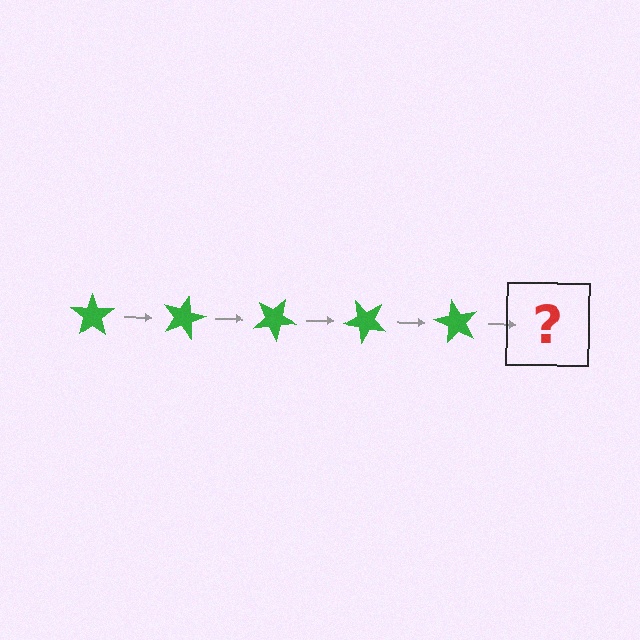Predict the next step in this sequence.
The next step is a green star rotated 75 degrees.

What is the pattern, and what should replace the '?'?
The pattern is that the star rotates 15 degrees each step. The '?' should be a green star rotated 75 degrees.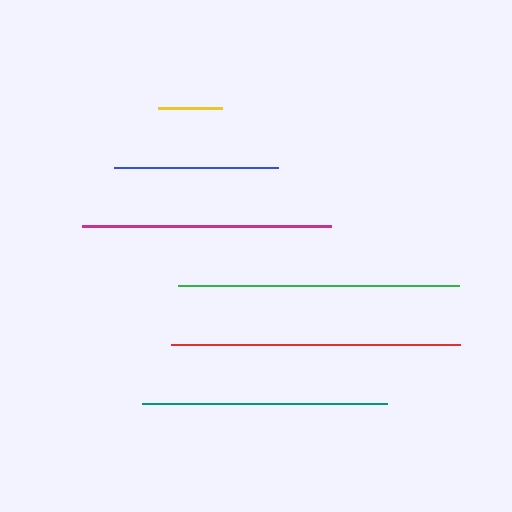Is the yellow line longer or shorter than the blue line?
The blue line is longer than the yellow line.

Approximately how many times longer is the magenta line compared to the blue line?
The magenta line is approximately 1.5 times the length of the blue line.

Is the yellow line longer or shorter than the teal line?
The teal line is longer than the yellow line.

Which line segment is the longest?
The red line is the longest at approximately 289 pixels.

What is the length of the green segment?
The green segment is approximately 281 pixels long.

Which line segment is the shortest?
The yellow line is the shortest at approximately 64 pixels.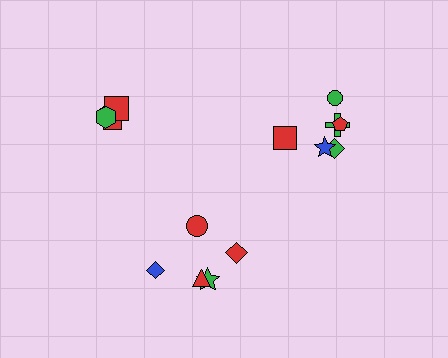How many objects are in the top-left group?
There are 4 objects.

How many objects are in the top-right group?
There are 6 objects.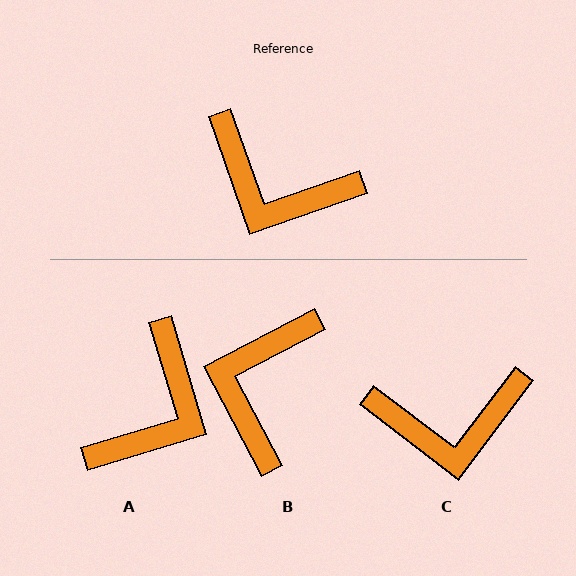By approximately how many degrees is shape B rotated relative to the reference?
Approximately 81 degrees clockwise.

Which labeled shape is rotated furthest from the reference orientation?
A, about 87 degrees away.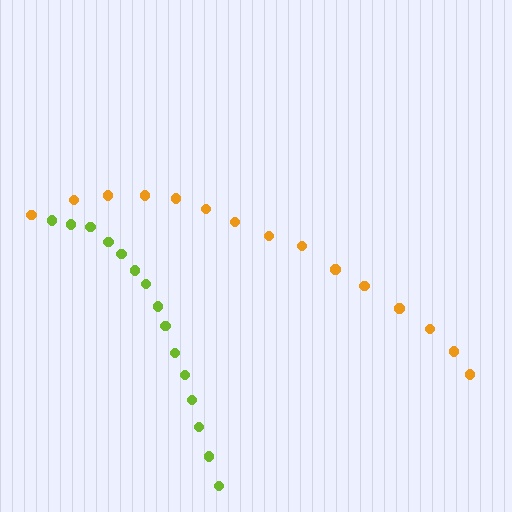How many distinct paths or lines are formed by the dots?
There are 2 distinct paths.